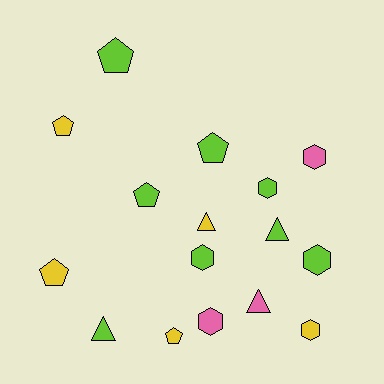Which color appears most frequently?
Lime, with 8 objects.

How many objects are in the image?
There are 16 objects.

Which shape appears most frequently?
Pentagon, with 6 objects.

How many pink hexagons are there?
There are 2 pink hexagons.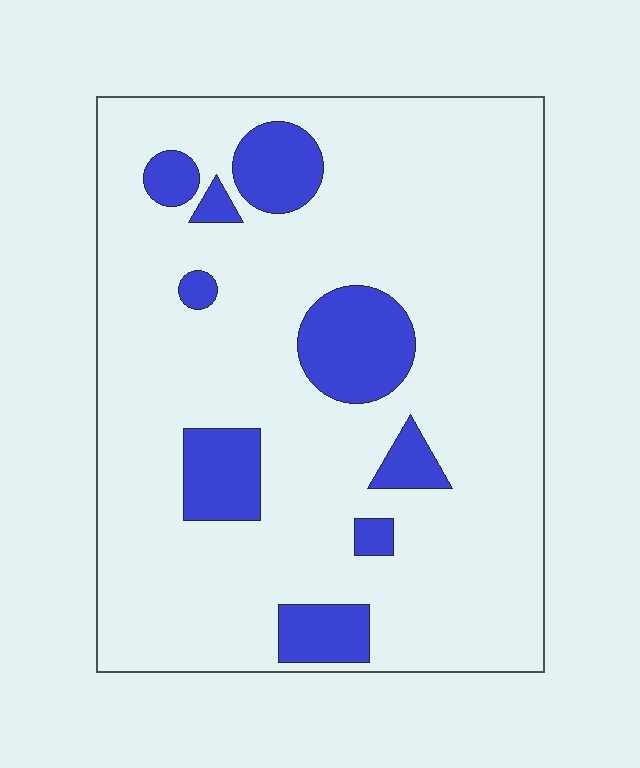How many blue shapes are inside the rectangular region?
9.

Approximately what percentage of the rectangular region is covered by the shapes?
Approximately 15%.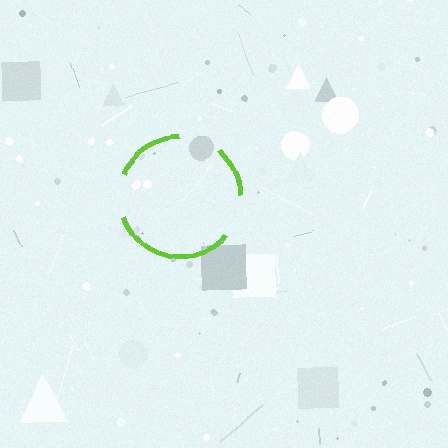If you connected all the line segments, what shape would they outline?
They would outline a circle.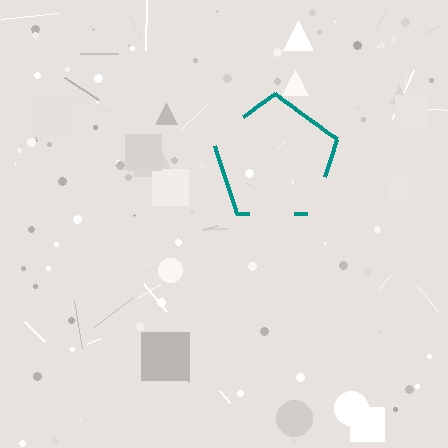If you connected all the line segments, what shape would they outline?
They would outline a pentagon.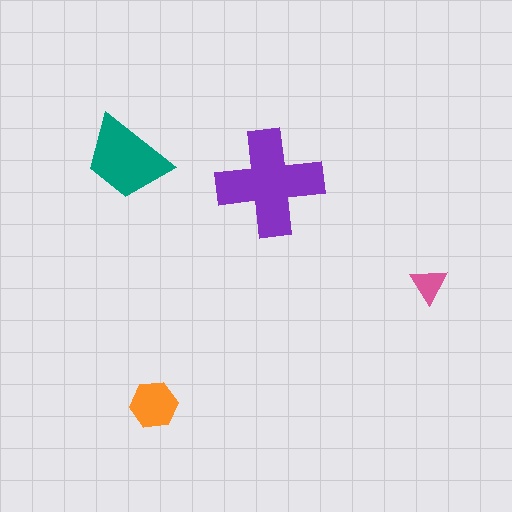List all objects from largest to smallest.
The purple cross, the teal trapezoid, the orange hexagon, the pink triangle.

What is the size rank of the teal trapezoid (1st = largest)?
2nd.